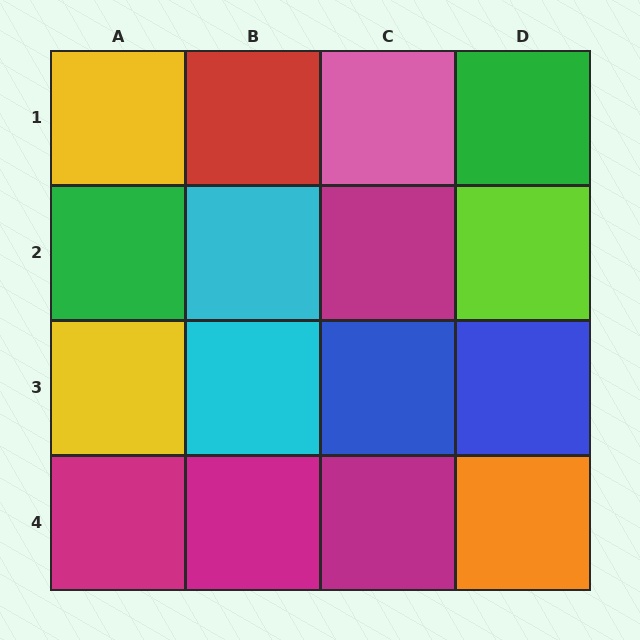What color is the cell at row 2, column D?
Lime.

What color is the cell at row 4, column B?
Magenta.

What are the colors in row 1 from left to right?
Yellow, red, pink, green.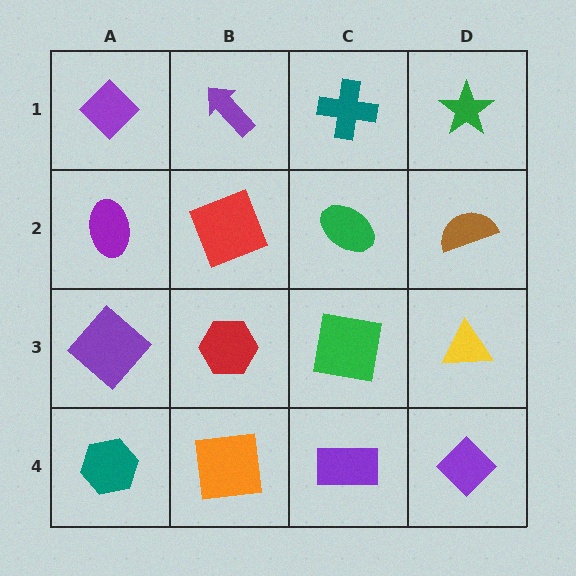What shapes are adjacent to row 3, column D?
A brown semicircle (row 2, column D), a purple diamond (row 4, column D), a green square (row 3, column C).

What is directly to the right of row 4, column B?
A purple rectangle.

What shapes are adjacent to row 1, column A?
A purple ellipse (row 2, column A), a purple arrow (row 1, column B).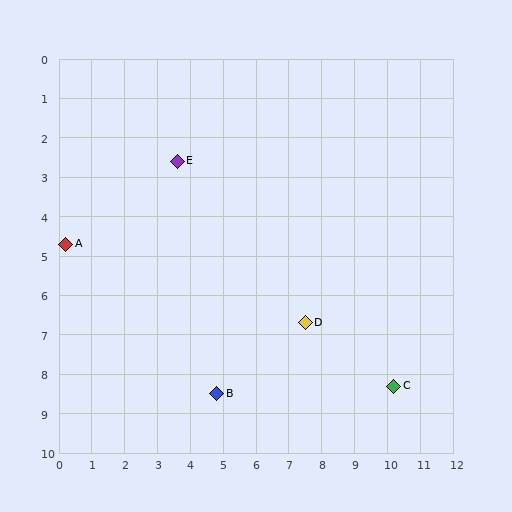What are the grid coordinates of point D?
Point D is at approximately (7.5, 6.7).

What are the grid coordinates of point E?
Point E is at approximately (3.6, 2.6).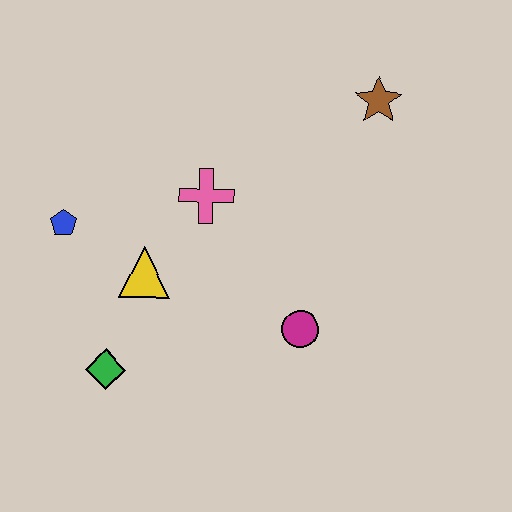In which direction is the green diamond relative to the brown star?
The green diamond is below the brown star.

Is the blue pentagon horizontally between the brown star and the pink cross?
No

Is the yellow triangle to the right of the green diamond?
Yes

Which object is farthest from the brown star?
The green diamond is farthest from the brown star.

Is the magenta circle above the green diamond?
Yes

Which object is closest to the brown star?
The pink cross is closest to the brown star.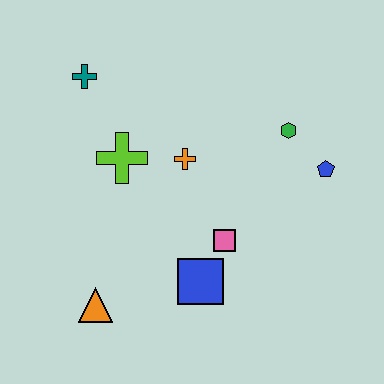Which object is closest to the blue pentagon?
The green hexagon is closest to the blue pentagon.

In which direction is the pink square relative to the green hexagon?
The pink square is below the green hexagon.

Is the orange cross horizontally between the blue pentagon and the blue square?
No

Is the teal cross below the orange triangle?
No